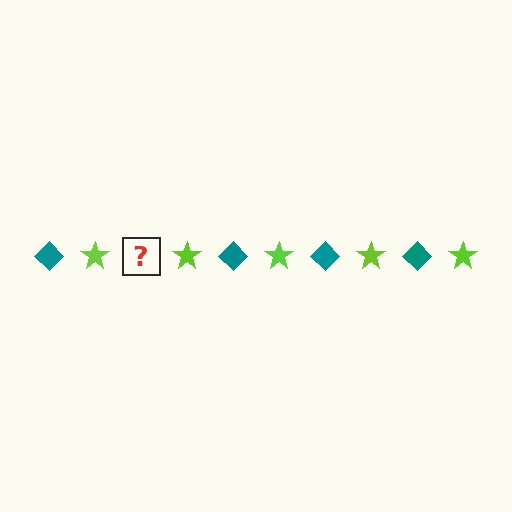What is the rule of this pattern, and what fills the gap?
The rule is that the pattern alternates between teal diamond and lime star. The gap should be filled with a teal diamond.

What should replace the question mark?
The question mark should be replaced with a teal diamond.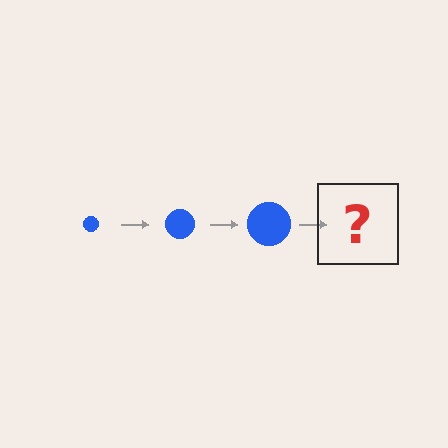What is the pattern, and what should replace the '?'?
The pattern is that the circle gets progressively larger each step. The '?' should be a blue circle, larger than the previous one.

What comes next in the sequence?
The next element should be a blue circle, larger than the previous one.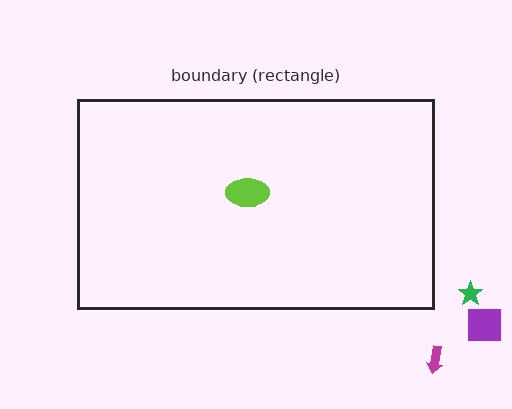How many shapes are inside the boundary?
1 inside, 3 outside.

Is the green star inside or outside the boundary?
Outside.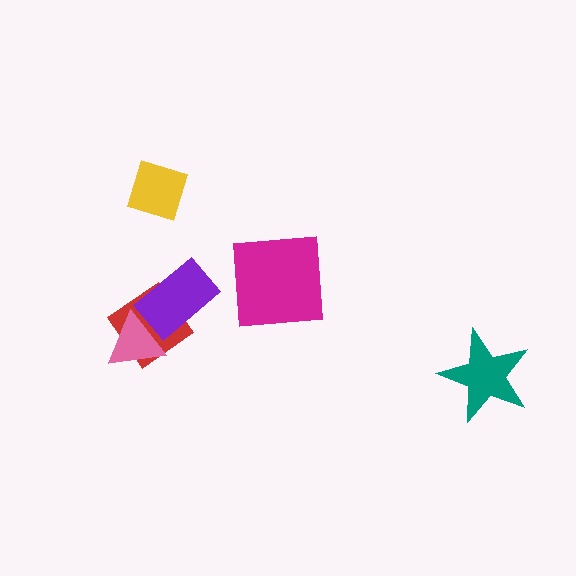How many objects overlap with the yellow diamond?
0 objects overlap with the yellow diamond.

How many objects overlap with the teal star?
0 objects overlap with the teal star.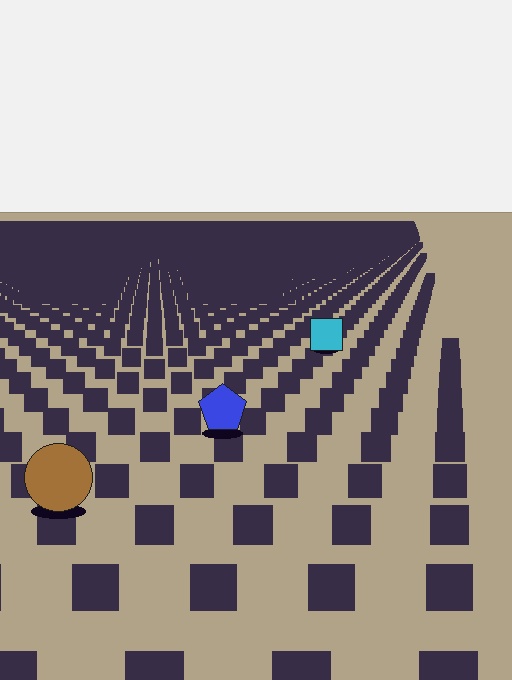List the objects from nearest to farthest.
From nearest to farthest: the brown circle, the blue pentagon, the cyan square.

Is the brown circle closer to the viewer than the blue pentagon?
Yes. The brown circle is closer — you can tell from the texture gradient: the ground texture is coarser near it.